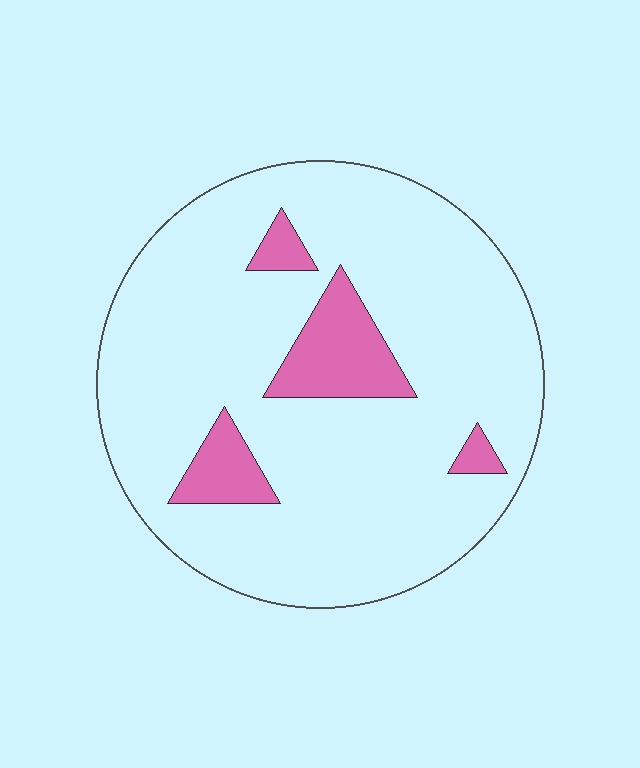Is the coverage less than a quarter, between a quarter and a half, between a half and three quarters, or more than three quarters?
Less than a quarter.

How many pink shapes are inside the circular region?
4.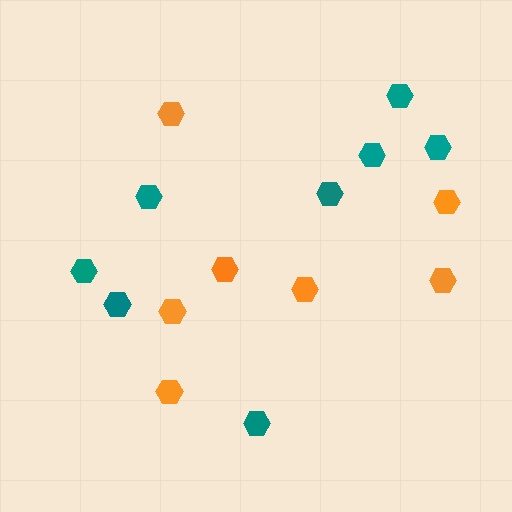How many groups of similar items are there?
There are 2 groups: one group of teal hexagons (8) and one group of orange hexagons (7).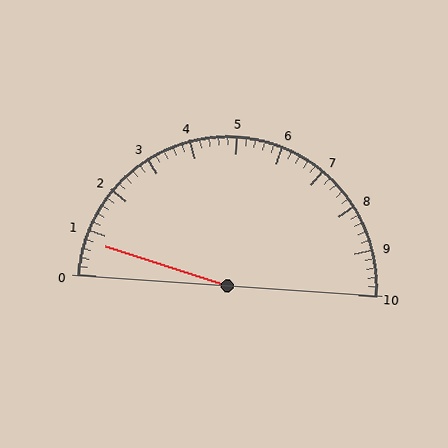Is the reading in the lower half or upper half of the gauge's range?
The reading is in the lower half of the range (0 to 10).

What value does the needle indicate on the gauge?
The needle indicates approximately 0.8.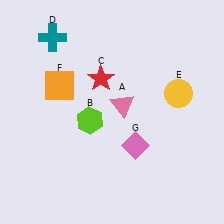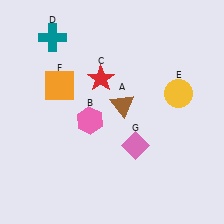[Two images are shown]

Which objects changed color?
A changed from pink to brown. B changed from lime to pink.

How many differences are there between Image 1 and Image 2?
There are 2 differences between the two images.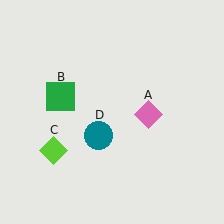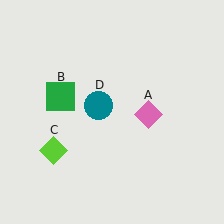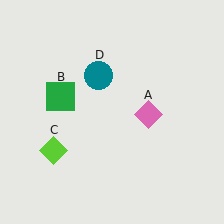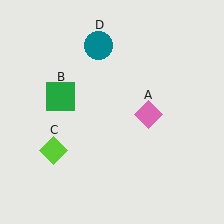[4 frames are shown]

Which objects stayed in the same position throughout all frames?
Pink diamond (object A) and green square (object B) and lime diamond (object C) remained stationary.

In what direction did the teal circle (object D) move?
The teal circle (object D) moved up.